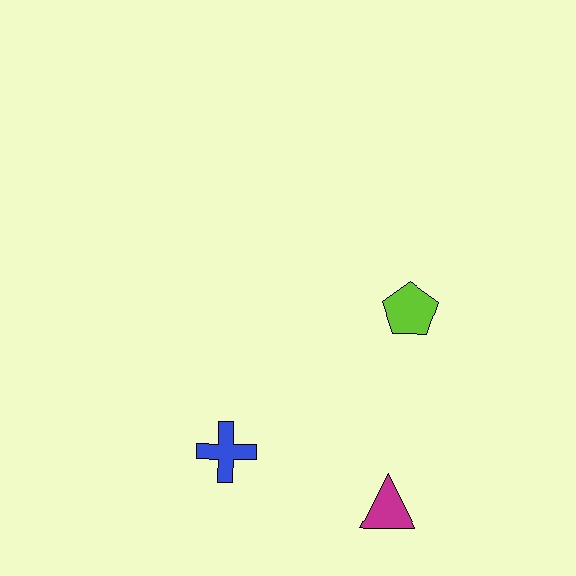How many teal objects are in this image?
There are no teal objects.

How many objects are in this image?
There are 3 objects.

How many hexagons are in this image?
There are no hexagons.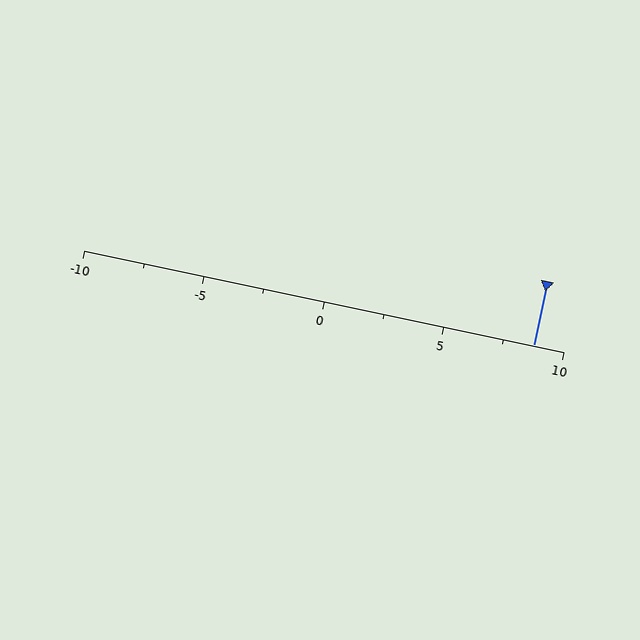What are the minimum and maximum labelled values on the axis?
The axis runs from -10 to 10.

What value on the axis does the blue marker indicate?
The marker indicates approximately 8.8.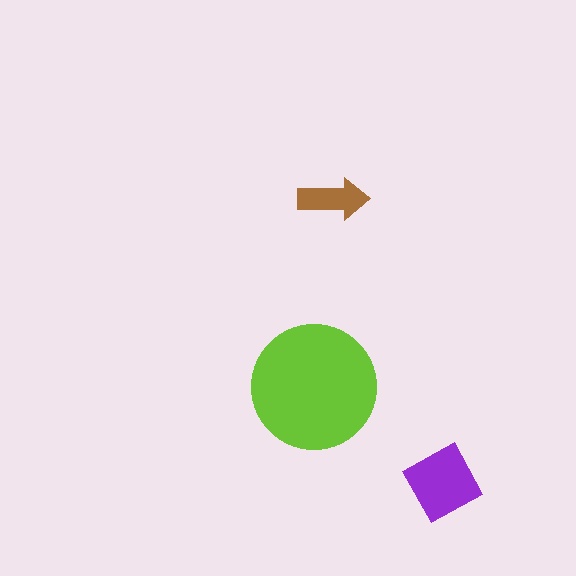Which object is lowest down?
The purple diamond is bottommost.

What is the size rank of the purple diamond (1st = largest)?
2nd.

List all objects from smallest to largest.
The brown arrow, the purple diamond, the lime circle.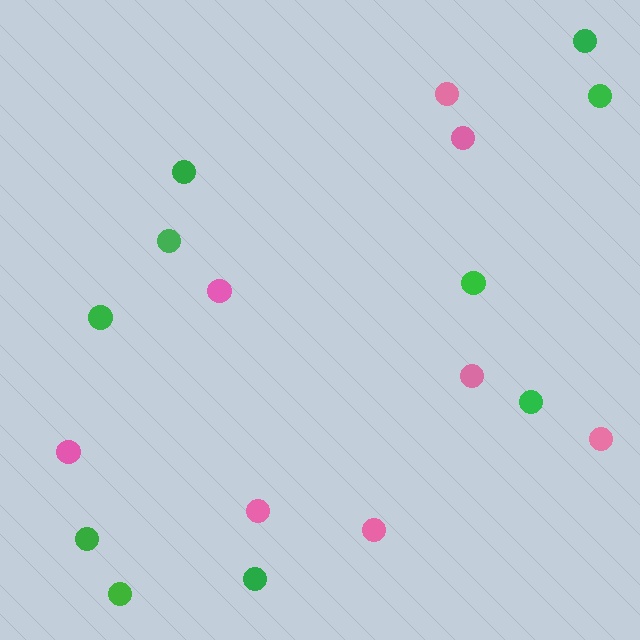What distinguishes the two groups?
There are 2 groups: one group of pink circles (8) and one group of green circles (10).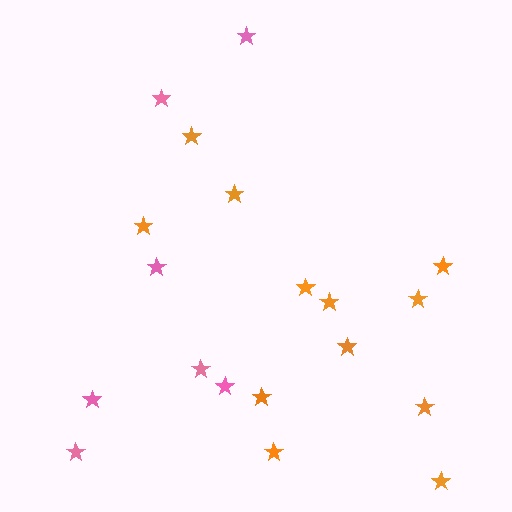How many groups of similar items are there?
There are 2 groups: one group of orange stars (12) and one group of pink stars (7).